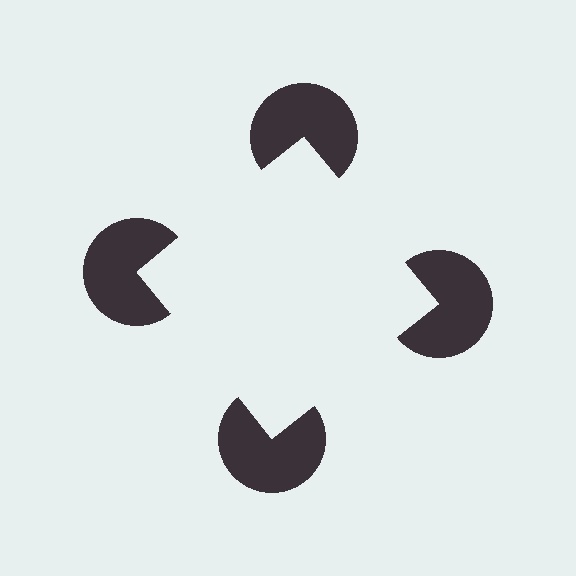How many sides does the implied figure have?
4 sides.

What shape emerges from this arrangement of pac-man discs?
An illusory square — its edges are inferred from the aligned wedge cuts in the pac-man discs, not physically drawn.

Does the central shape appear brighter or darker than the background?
It typically appears slightly brighter than the background, even though no actual brightness change is drawn.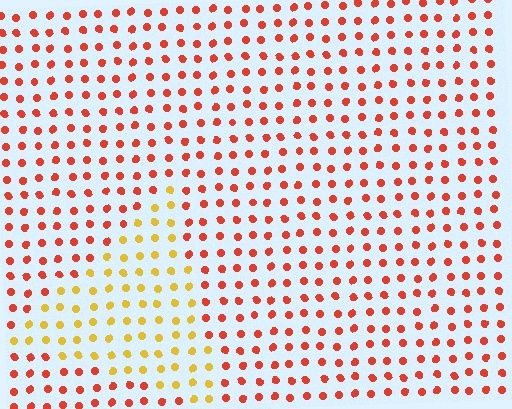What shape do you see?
I see a triangle.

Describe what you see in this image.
The image is filled with small red elements in a uniform arrangement. A triangle-shaped region is visible where the elements are tinted to a slightly different hue, forming a subtle color boundary.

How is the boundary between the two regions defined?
The boundary is defined purely by a slight shift in hue (about 43 degrees). Spacing, size, and orientation are identical on both sides.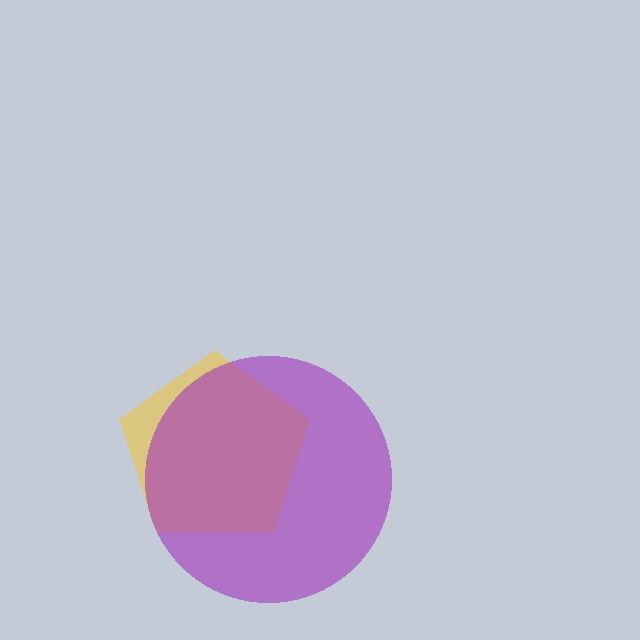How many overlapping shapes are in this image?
There are 2 overlapping shapes in the image.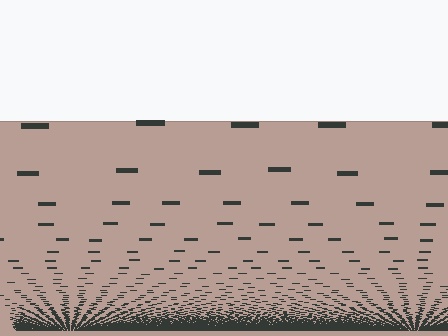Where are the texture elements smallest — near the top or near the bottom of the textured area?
Near the bottom.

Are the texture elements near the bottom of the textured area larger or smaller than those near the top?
Smaller. The gradient is inverted — elements near the bottom are smaller and denser.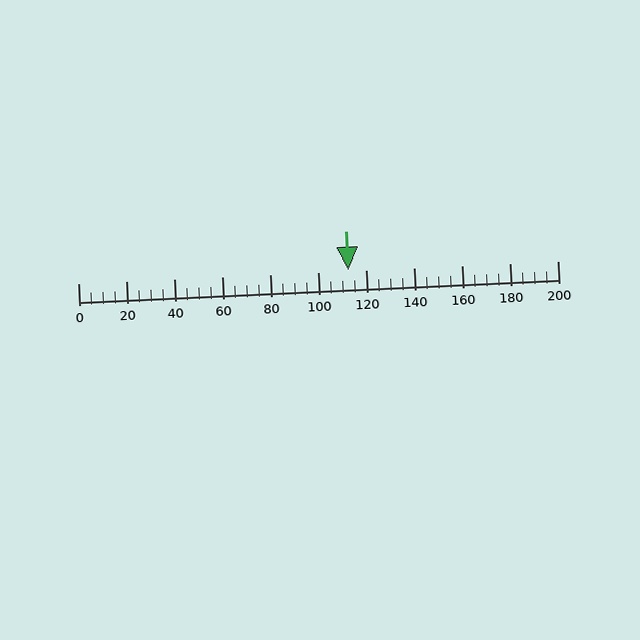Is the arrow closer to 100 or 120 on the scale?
The arrow is closer to 120.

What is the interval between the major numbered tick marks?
The major tick marks are spaced 20 units apart.